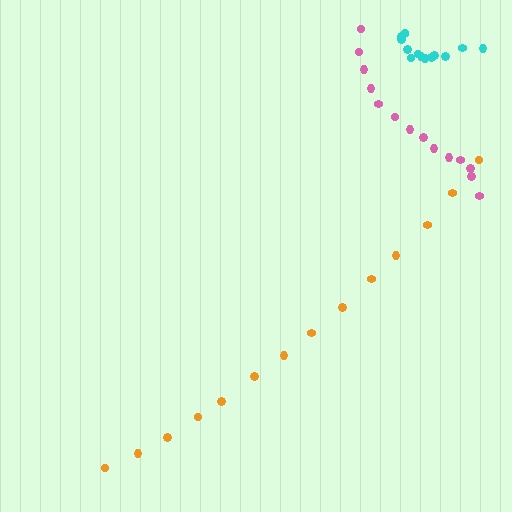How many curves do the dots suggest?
There are 3 distinct paths.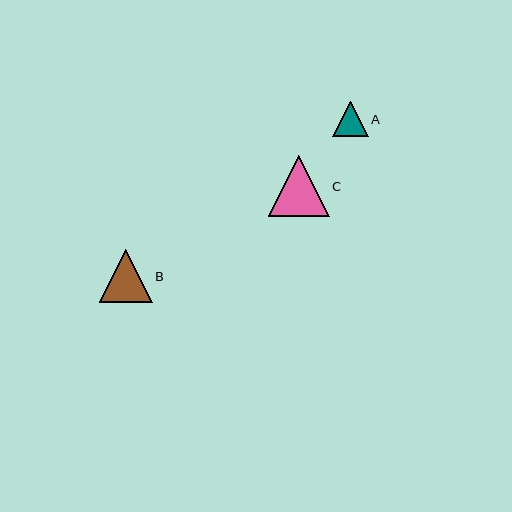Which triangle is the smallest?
Triangle A is the smallest with a size of approximately 35 pixels.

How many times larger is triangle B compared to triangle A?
Triangle B is approximately 1.5 times the size of triangle A.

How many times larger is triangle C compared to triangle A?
Triangle C is approximately 1.7 times the size of triangle A.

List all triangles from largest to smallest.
From largest to smallest: C, B, A.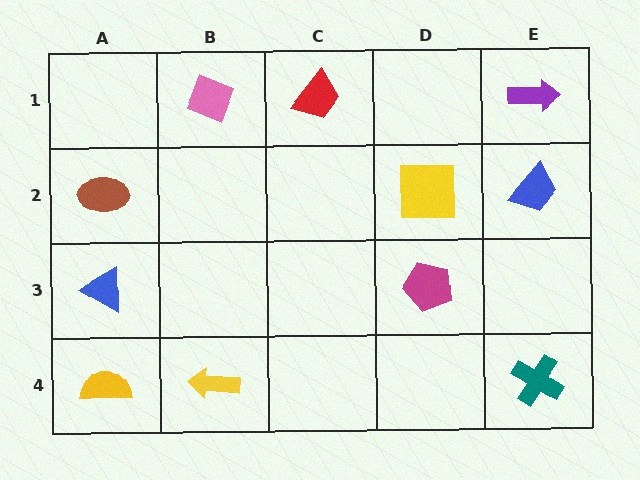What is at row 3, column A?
A blue triangle.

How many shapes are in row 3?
2 shapes.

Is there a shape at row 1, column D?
No, that cell is empty.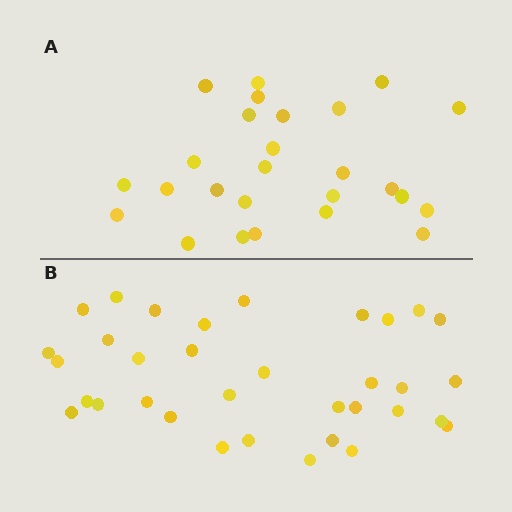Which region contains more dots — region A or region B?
Region B (the bottom region) has more dots.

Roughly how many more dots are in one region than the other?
Region B has roughly 8 or so more dots than region A.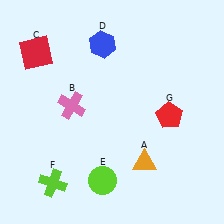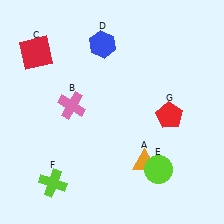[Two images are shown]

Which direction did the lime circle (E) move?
The lime circle (E) moved right.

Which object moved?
The lime circle (E) moved right.